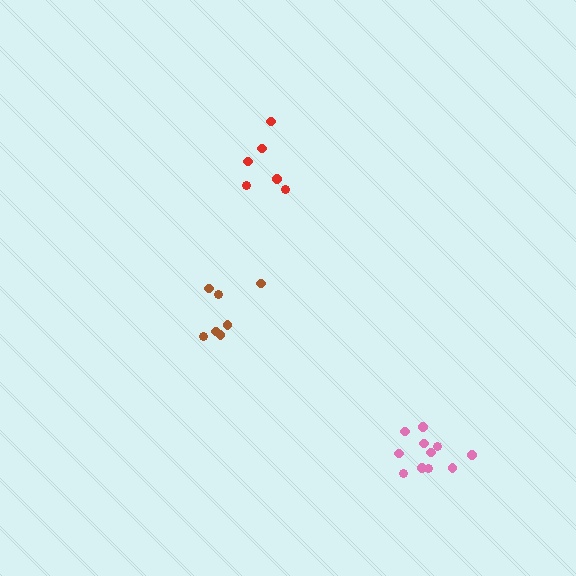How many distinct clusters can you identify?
There are 3 distinct clusters.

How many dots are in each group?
Group 1: 6 dots, Group 2: 7 dots, Group 3: 11 dots (24 total).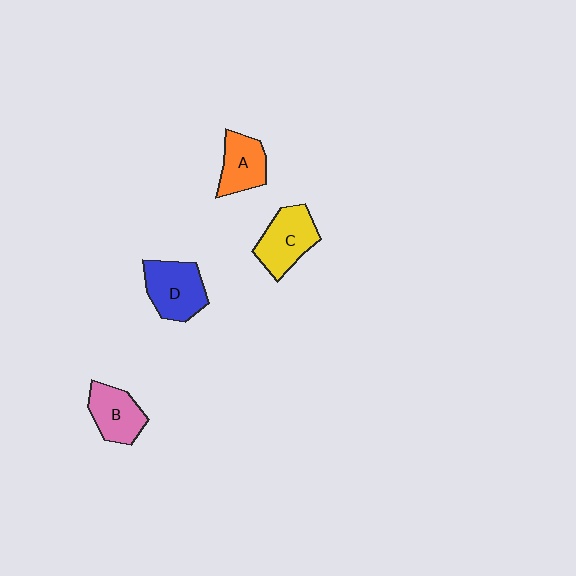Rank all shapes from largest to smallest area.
From largest to smallest: D (blue), C (yellow), B (pink), A (orange).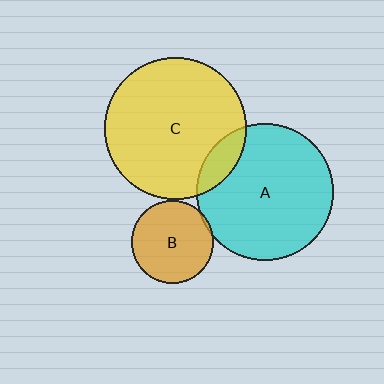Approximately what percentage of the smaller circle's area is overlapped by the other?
Approximately 5%.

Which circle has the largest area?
Circle C (yellow).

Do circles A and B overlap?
Yes.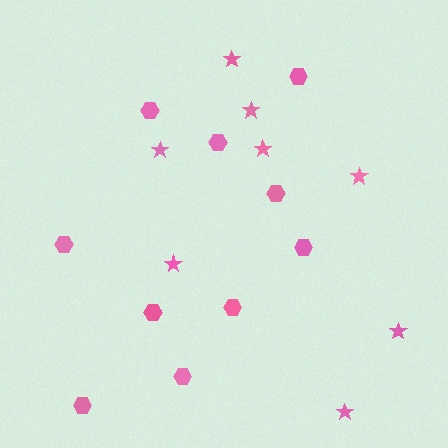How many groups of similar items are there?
There are 2 groups: one group of hexagons (10) and one group of stars (8).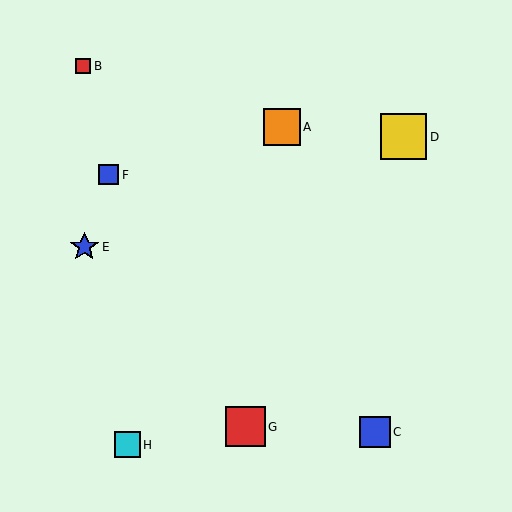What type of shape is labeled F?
Shape F is a blue square.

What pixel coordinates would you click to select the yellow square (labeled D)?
Click at (404, 137) to select the yellow square D.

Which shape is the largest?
The yellow square (labeled D) is the largest.